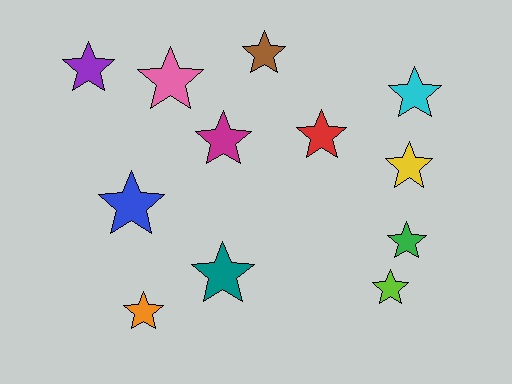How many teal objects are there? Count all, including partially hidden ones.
There is 1 teal object.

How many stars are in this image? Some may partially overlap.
There are 12 stars.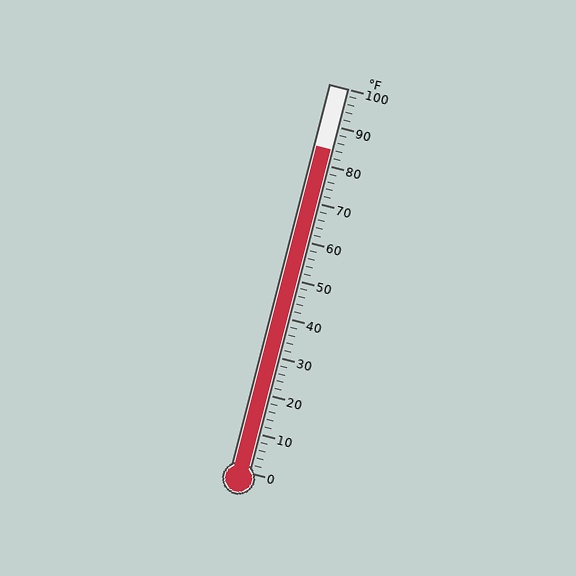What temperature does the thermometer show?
The thermometer shows approximately 84°F.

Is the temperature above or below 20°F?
The temperature is above 20°F.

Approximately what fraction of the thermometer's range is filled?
The thermometer is filled to approximately 85% of its range.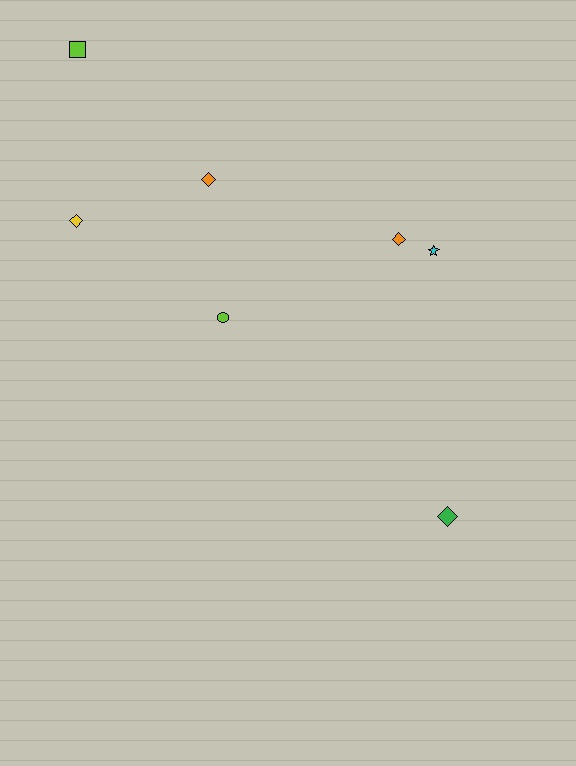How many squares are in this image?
There is 1 square.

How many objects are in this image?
There are 7 objects.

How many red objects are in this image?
There are no red objects.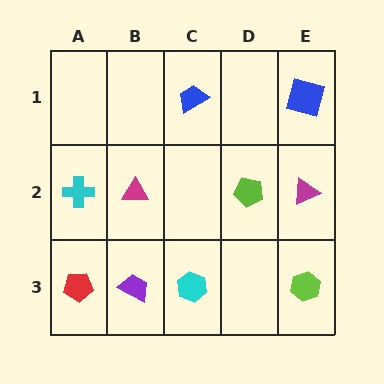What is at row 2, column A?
A cyan cross.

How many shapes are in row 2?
4 shapes.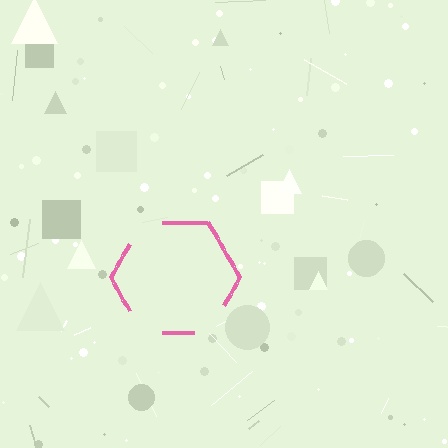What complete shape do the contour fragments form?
The contour fragments form a hexagon.